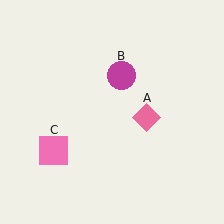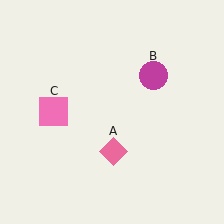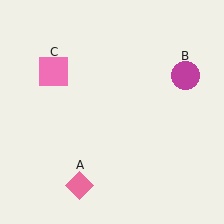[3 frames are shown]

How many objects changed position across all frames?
3 objects changed position: pink diamond (object A), magenta circle (object B), pink square (object C).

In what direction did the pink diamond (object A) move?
The pink diamond (object A) moved down and to the left.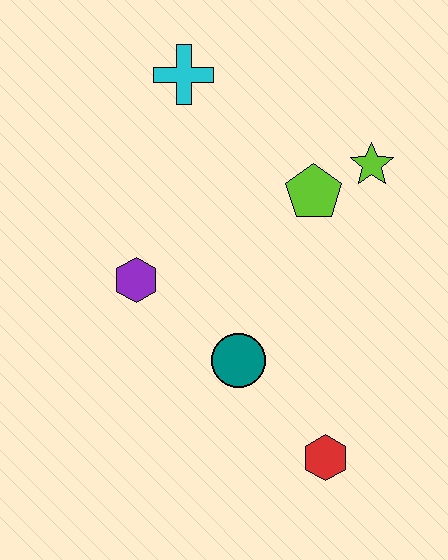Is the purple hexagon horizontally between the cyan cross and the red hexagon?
No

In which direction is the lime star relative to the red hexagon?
The lime star is above the red hexagon.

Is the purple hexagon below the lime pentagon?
Yes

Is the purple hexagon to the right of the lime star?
No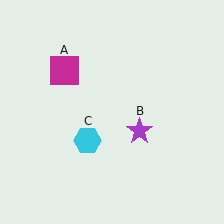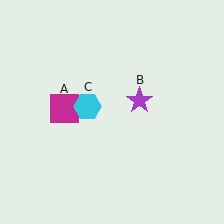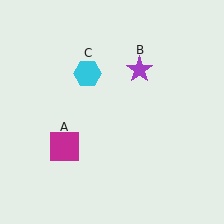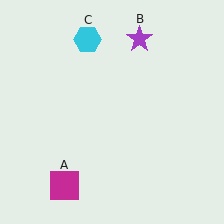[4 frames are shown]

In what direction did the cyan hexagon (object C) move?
The cyan hexagon (object C) moved up.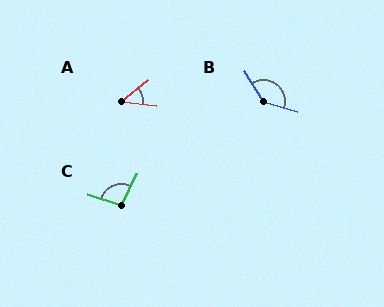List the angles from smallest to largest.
A (46°), C (97°), B (137°).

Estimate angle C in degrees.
Approximately 97 degrees.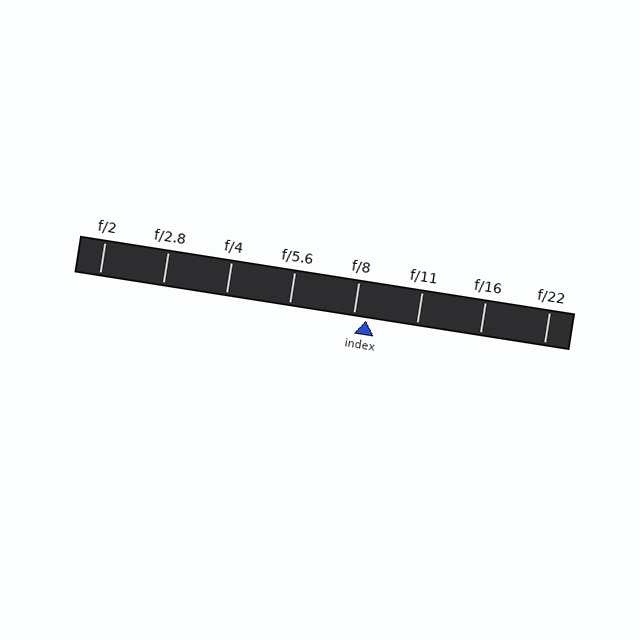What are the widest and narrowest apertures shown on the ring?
The widest aperture shown is f/2 and the narrowest is f/22.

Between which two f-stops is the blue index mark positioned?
The index mark is between f/8 and f/11.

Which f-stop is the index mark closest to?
The index mark is closest to f/8.